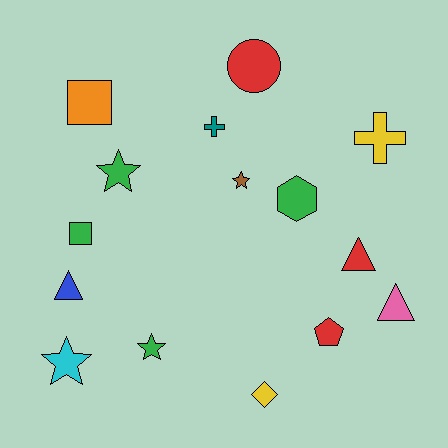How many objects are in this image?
There are 15 objects.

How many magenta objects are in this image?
There are no magenta objects.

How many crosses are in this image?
There are 2 crosses.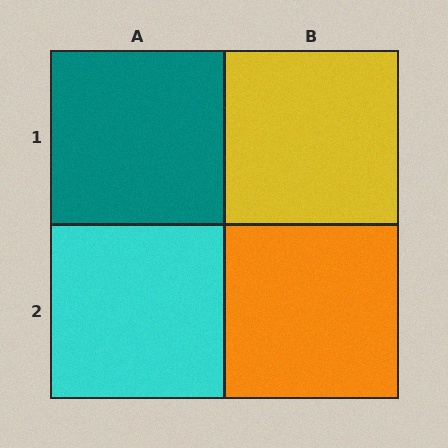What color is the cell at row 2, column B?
Orange.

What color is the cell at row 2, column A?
Cyan.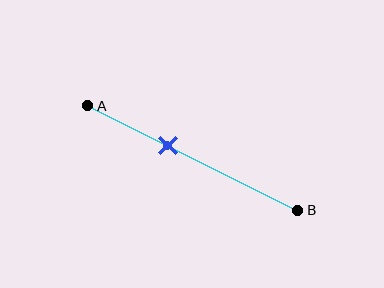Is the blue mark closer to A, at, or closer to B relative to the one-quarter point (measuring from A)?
The blue mark is closer to point B than the one-quarter point of segment AB.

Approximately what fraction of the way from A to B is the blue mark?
The blue mark is approximately 40% of the way from A to B.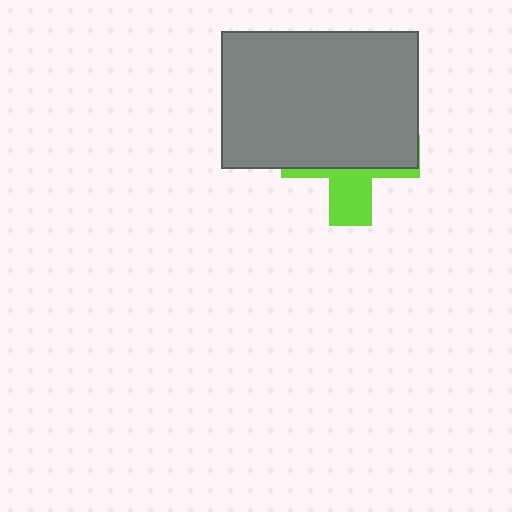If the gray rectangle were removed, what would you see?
You would see the complete lime cross.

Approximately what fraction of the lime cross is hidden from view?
Roughly 68% of the lime cross is hidden behind the gray rectangle.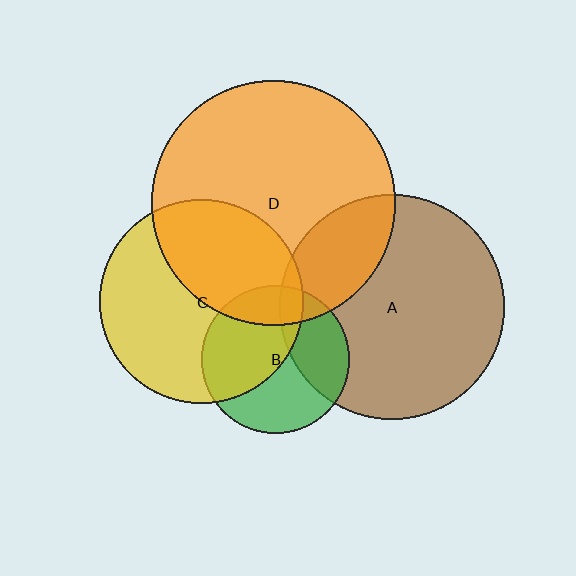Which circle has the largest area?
Circle D (orange).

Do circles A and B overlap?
Yes.